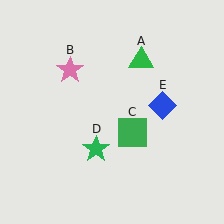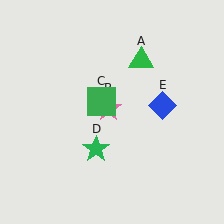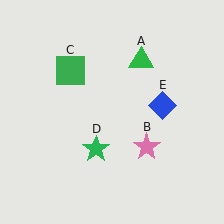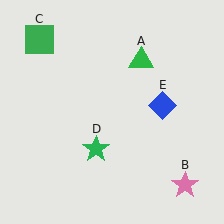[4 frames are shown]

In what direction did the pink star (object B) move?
The pink star (object B) moved down and to the right.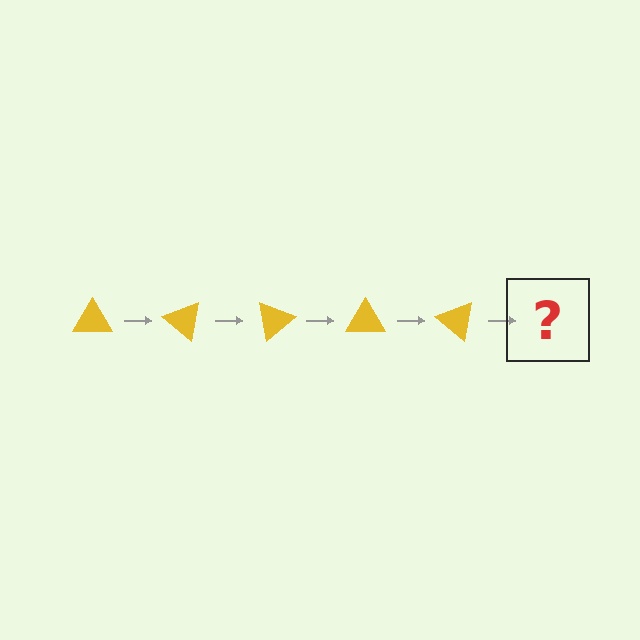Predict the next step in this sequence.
The next step is a yellow triangle rotated 200 degrees.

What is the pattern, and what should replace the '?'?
The pattern is that the triangle rotates 40 degrees each step. The '?' should be a yellow triangle rotated 200 degrees.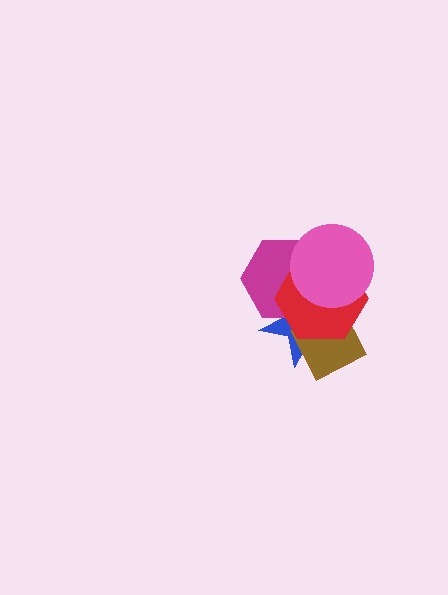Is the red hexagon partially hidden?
Yes, it is partially covered by another shape.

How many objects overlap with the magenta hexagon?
3 objects overlap with the magenta hexagon.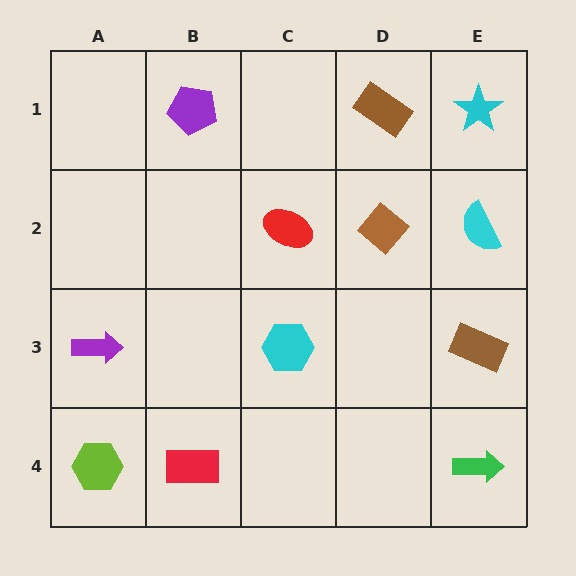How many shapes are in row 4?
3 shapes.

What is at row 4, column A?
A lime hexagon.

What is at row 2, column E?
A cyan semicircle.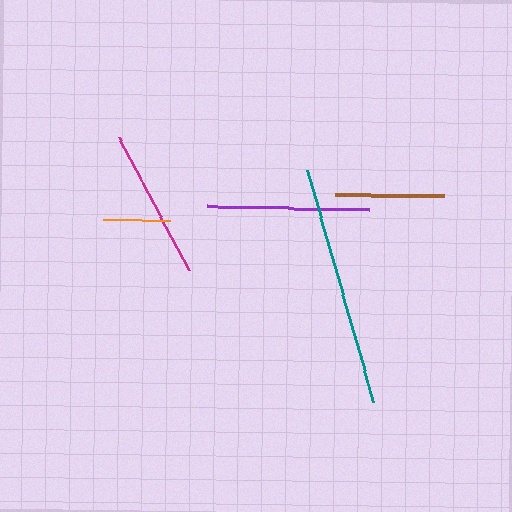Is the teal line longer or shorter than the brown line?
The teal line is longer than the brown line.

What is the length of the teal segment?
The teal segment is approximately 241 pixels long.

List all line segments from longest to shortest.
From longest to shortest: teal, purple, magenta, brown, orange.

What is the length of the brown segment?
The brown segment is approximately 110 pixels long.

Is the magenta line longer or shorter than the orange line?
The magenta line is longer than the orange line.